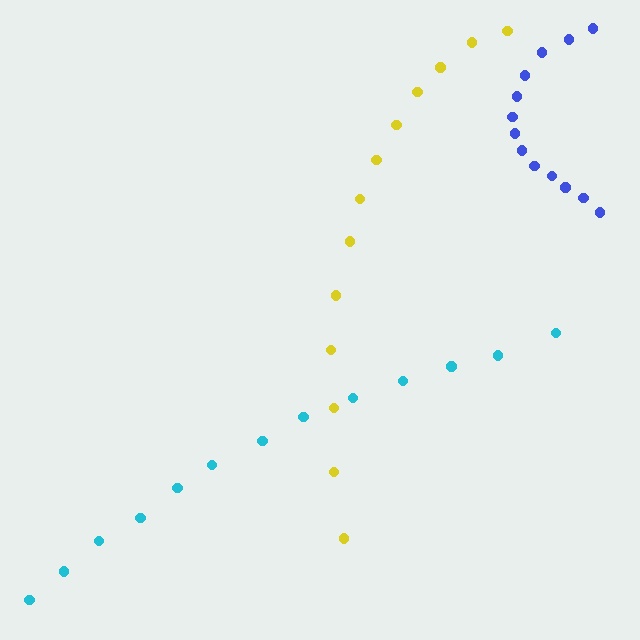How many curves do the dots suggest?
There are 3 distinct paths.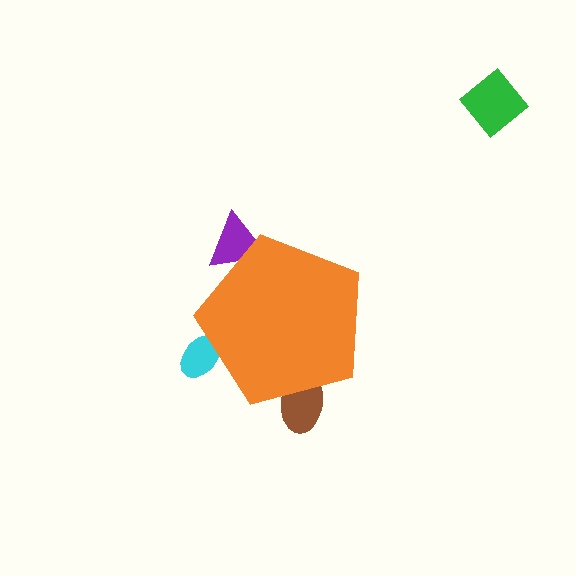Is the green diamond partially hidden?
No, the green diamond is fully visible.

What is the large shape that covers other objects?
An orange pentagon.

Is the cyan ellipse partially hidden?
Yes, the cyan ellipse is partially hidden behind the orange pentagon.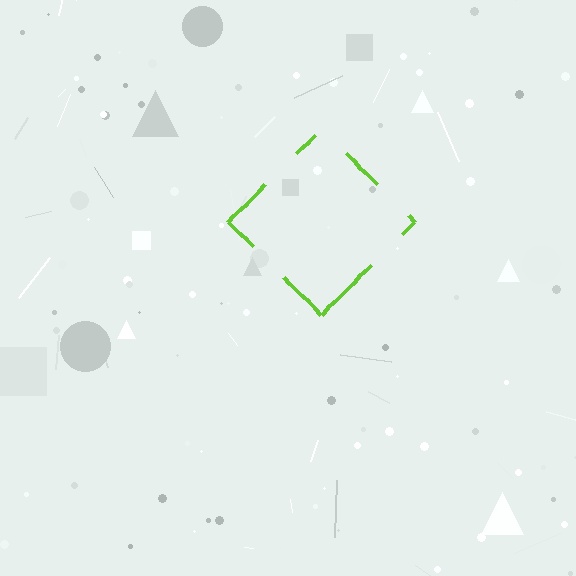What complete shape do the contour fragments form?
The contour fragments form a diamond.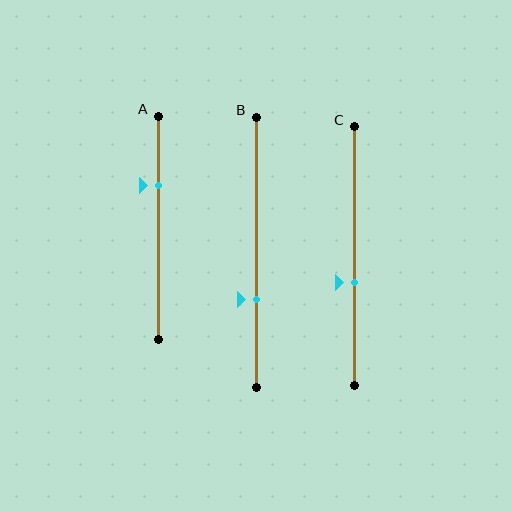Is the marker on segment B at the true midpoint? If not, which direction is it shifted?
No, the marker on segment B is shifted downward by about 17% of the segment length.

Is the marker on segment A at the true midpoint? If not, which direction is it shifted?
No, the marker on segment A is shifted upward by about 19% of the segment length.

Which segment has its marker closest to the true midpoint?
Segment C has its marker closest to the true midpoint.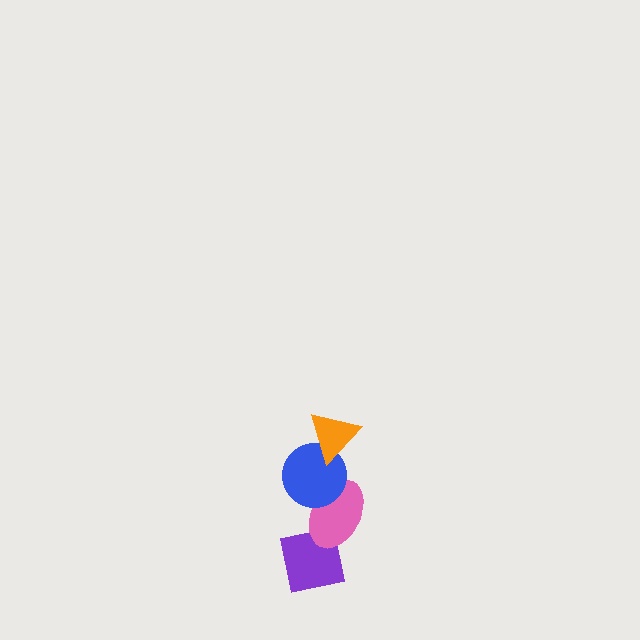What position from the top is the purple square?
The purple square is 4th from the top.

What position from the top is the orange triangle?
The orange triangle is 1st from the top.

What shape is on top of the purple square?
The pink ellipse is on top of the purple square.